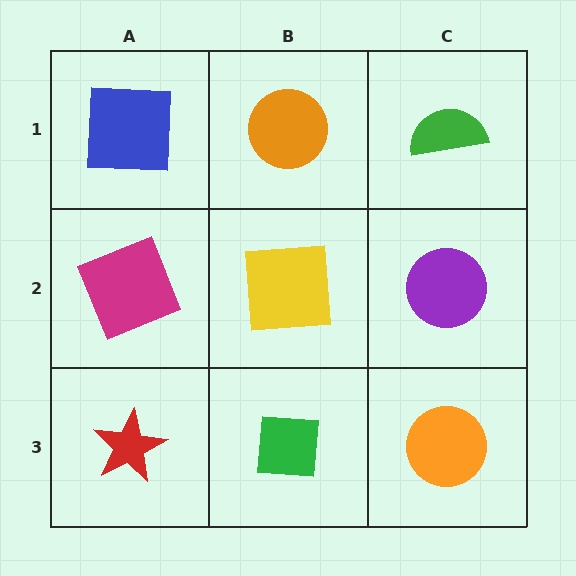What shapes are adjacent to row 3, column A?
A magenta square (row 2, column A), a green square (row 3, column B).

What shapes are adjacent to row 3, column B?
A yellow square (row 2, column B), a red star (row 3, column A), an orange circle (row 3, column C).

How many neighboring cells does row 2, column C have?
3.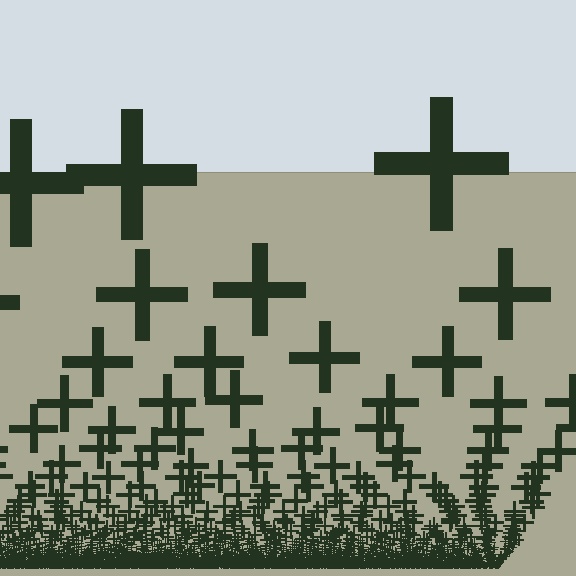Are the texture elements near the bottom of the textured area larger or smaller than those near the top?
Smaller. The gradient is inverted — elements near the bottom are smaller and denser.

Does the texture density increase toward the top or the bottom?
Density increases toward the bottom.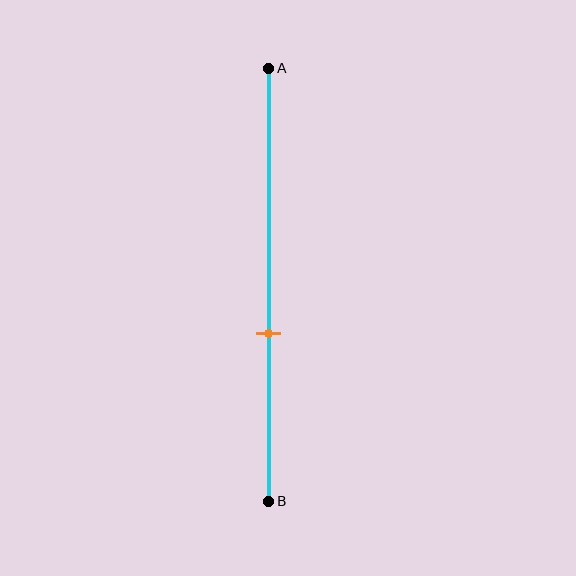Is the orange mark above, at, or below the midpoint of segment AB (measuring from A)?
The orange mark is below the midpoint of segment AB.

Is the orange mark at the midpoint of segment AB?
No, the mark is at about 60% from A, not at the 50% midpoint.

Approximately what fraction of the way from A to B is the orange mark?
The orange mark is approximately 60% of the way from A to B.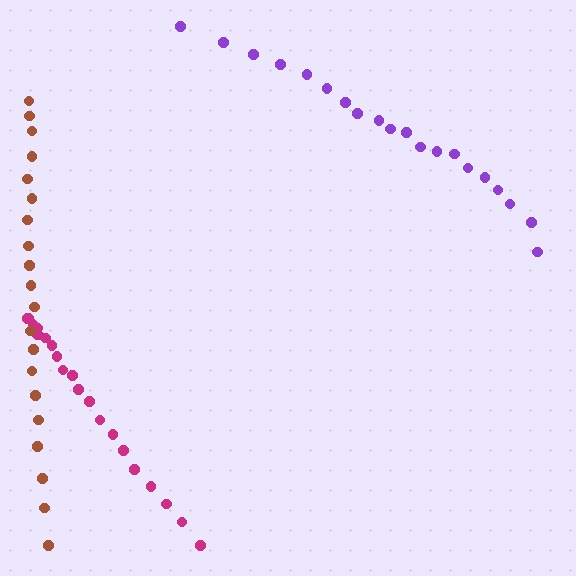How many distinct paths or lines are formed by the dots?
There are 3 distinct paths.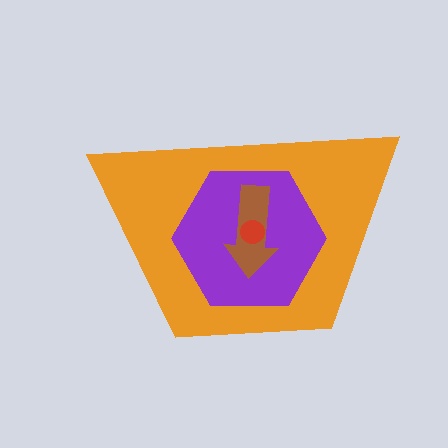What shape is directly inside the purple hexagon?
The brown arrow.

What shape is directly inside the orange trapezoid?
The purple hexagon.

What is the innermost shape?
The red circle.